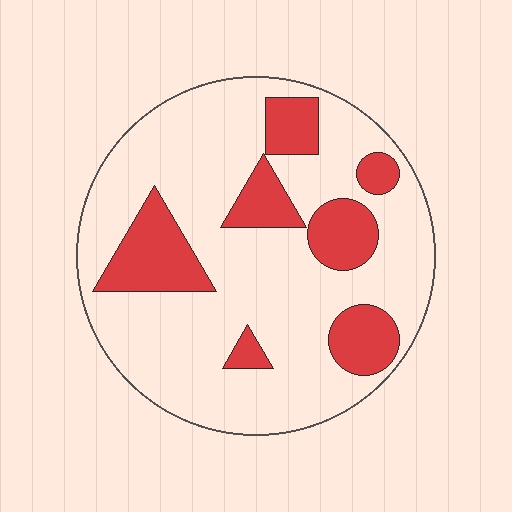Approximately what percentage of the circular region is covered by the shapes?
Approximately 25%.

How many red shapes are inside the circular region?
7.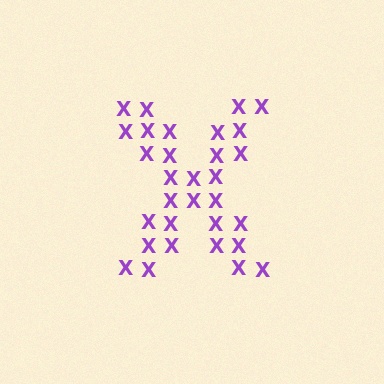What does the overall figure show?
The overall figure shows the letter X.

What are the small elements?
The small elements are letter X's.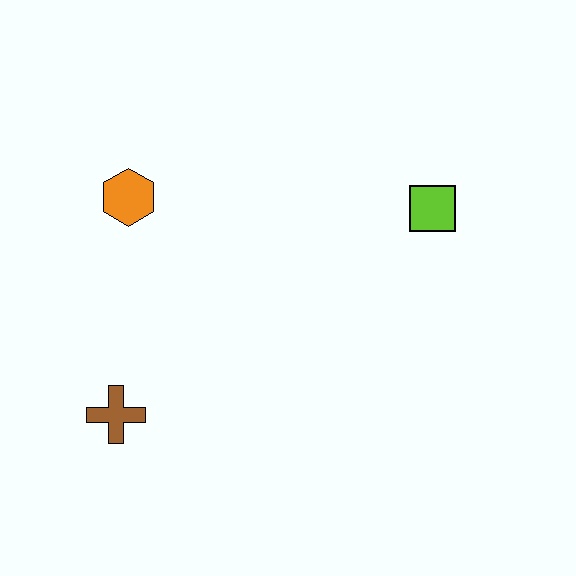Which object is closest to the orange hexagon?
The brown cross is closest to the orange hexagon.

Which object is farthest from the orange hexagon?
The lime square is farthest from the orange hexagon.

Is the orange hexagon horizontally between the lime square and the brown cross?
Yes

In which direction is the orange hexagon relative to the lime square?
The orange hexagon is to the left of the lime square.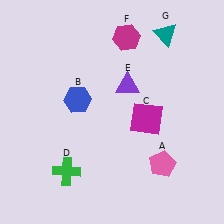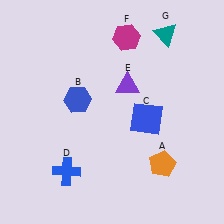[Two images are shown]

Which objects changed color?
A changed from pink to orange. C changed from magenta to blue. D changed from green to blue.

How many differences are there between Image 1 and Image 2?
There are 3 differences between the two images.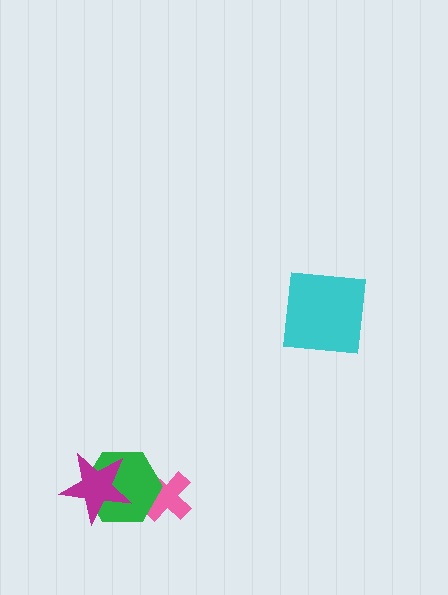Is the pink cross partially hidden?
Yes, it is partially covered by another shape.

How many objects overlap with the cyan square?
0 objects overlap with the cyan square.